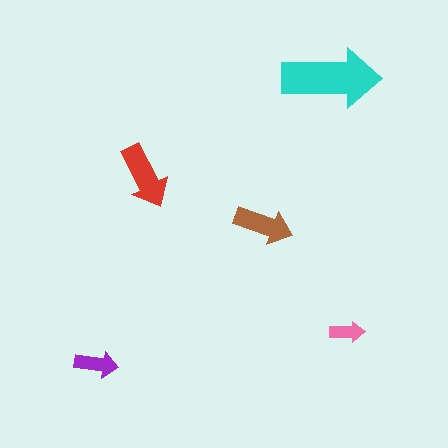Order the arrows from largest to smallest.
the cyan one, the red one, the brown one, the purple one, the pink one.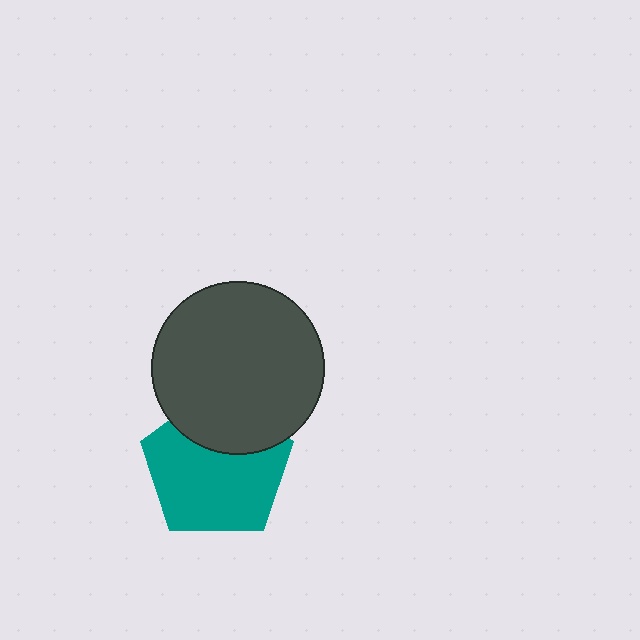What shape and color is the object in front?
The object in front is a dark gray circle.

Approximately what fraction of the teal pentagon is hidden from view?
Roughly 30% of the teal pentagon is hidden behind the dark gray circle.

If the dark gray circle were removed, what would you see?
You would see the complete teal pentagon.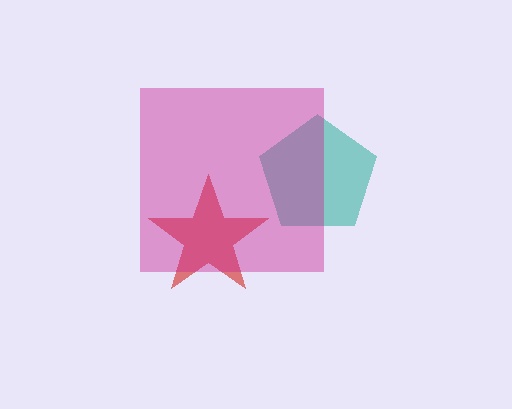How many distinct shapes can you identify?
There are 3 distinct shapes: a red star, a teal pentagon, a magenta square.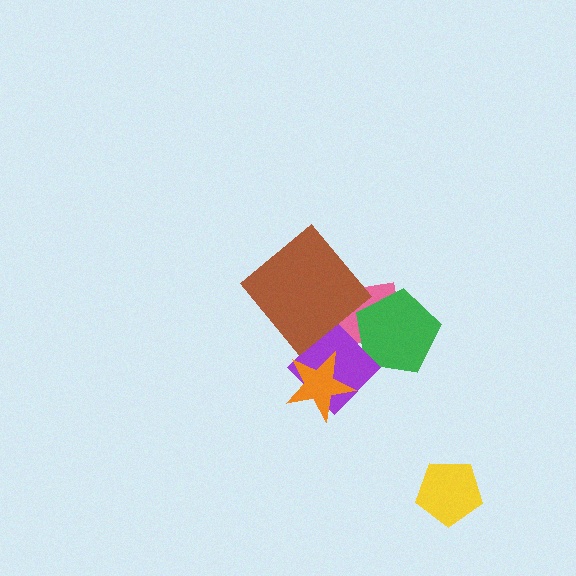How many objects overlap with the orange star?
1 object overlaps with the orange star.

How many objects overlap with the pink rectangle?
3 objects overlap with the pink rectangle.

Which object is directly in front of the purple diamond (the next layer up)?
The orange star is directly in front of the purple diamond.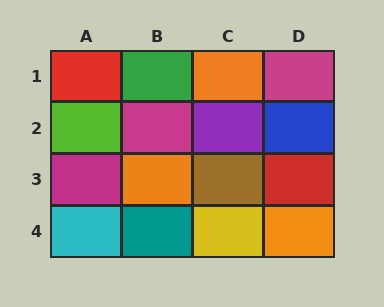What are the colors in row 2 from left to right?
Lime, magenta, purple, blue.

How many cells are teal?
1 cell is teal.